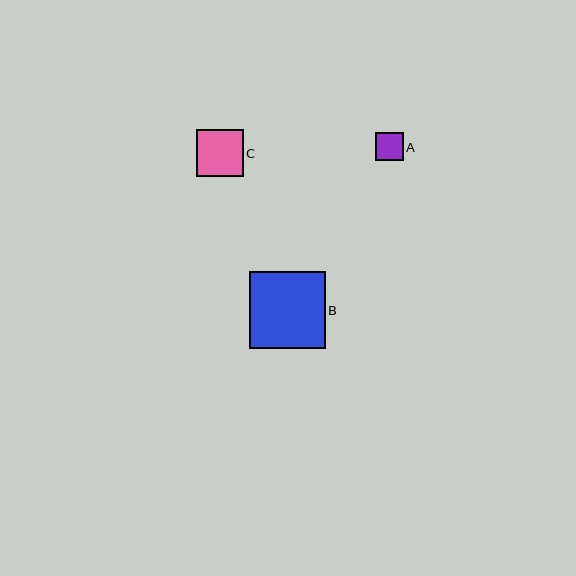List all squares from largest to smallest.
From largest to smallest: B, C, A.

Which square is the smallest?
Square A is the smallest with a size of approximately 28 pixels.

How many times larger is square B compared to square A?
Square B is approximately 2.7 times the size of square A.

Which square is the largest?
Square B is the largest with a size of approximately 76 pixels.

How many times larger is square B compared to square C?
Square B is approximately 1.6 times the size of square C.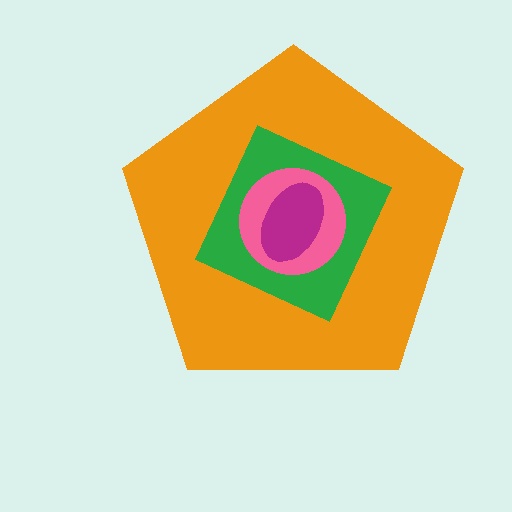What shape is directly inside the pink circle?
The magenta ellipse.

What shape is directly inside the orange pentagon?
The green square.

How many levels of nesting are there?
4.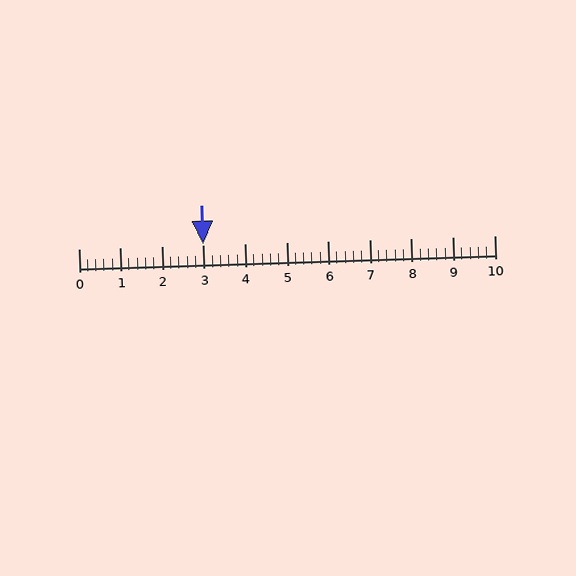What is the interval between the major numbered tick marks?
The major tick marks are spaced 1 units apart.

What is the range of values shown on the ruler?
The ruler shows values from 0 to 10.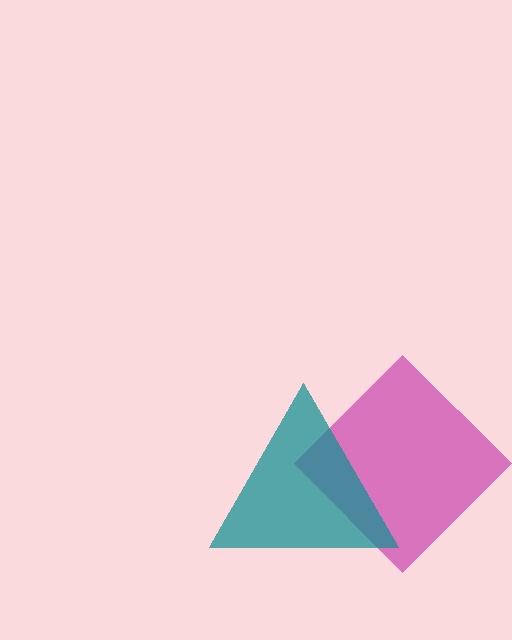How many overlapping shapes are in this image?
There are 2 overlapping shapes in the image.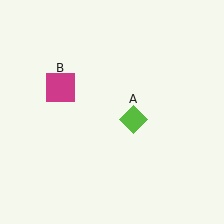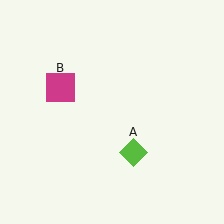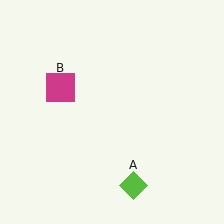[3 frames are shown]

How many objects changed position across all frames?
1 object changed position: lime diamond (object A).